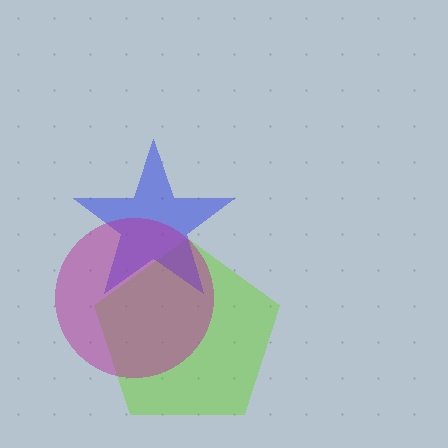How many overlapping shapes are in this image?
There are 3 overlapping shapes in the image.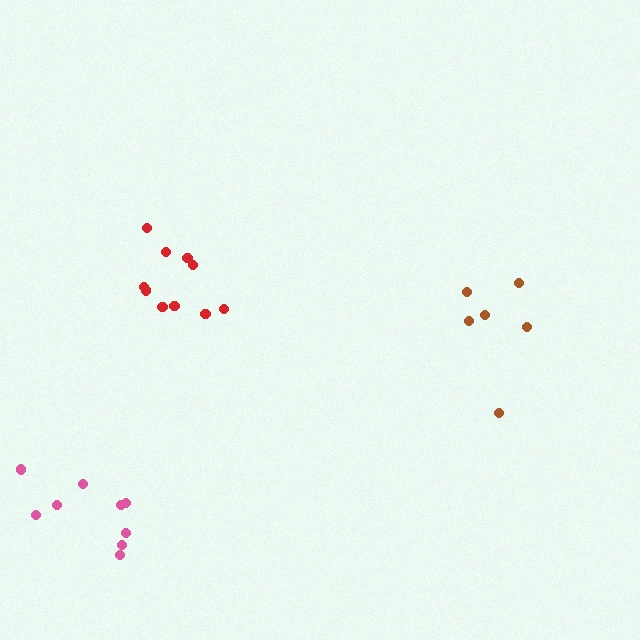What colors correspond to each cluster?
The clusters are colored: brown, pink, red.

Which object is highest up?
The red cluster is topmost.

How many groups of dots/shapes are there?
There are 3 groups.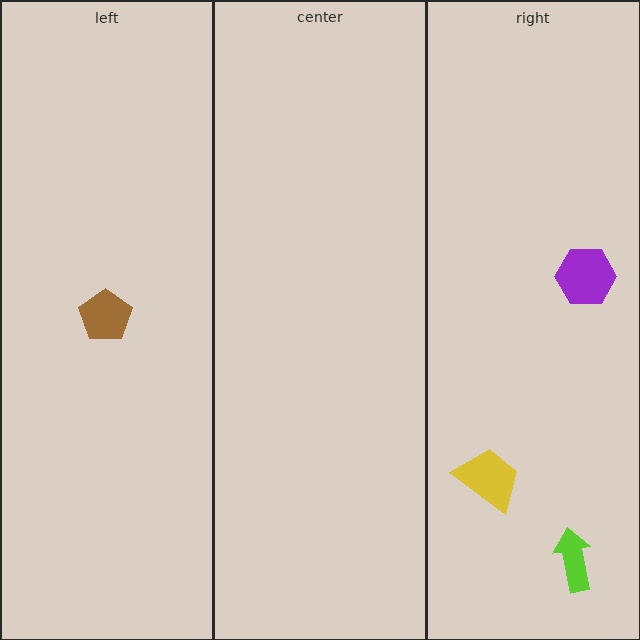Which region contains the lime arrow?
The right region.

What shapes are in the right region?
The purple hexagon, the yellow trapezoid, the lime arrow.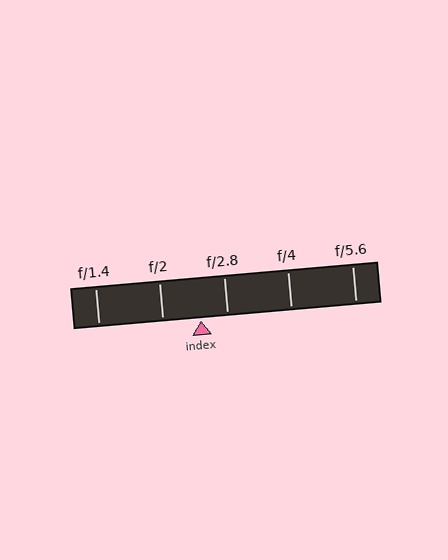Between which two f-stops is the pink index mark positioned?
The index mark is between f/2 and f/2.8.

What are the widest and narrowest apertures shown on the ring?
The widest aperture shown is f/1.4 and the narrowest is f/5.6.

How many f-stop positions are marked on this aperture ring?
There are 5 f-stop positions marked.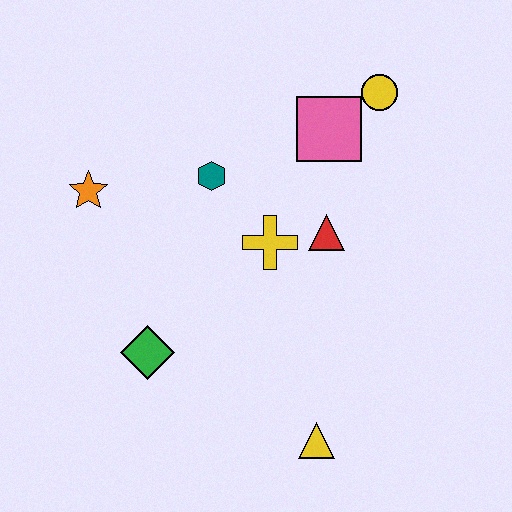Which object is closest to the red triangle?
The yellow cross is closest to the red triangle.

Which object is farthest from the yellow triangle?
The yellow circle is farthest from the yellow triangle.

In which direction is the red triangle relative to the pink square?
The red triangle is below the pink square.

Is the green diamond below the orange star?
Yes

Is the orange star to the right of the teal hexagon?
No